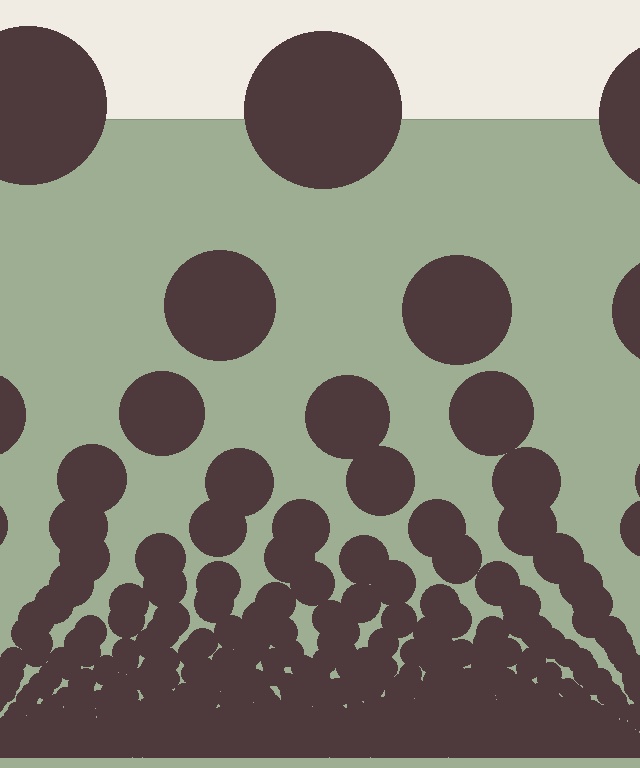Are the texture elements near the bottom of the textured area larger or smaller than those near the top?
Smaller. The gradient is inverted — elements near the bottom are smaller and denser.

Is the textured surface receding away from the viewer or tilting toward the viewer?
The surface appears to tilt toward the viewer. Texture elements get larger and sparser toward the top.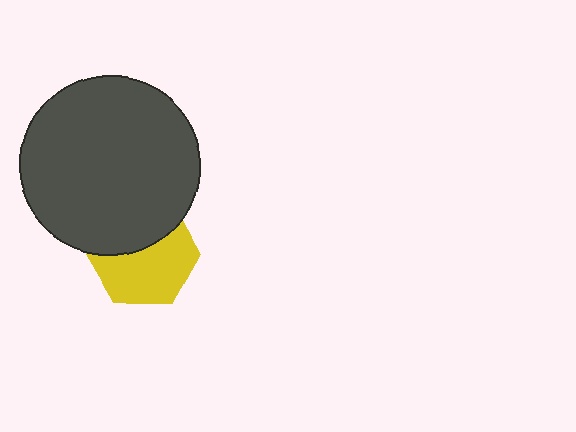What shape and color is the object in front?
The object in front is a dark gray circle.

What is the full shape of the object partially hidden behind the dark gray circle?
The partially hidden object is a yellow hexagon.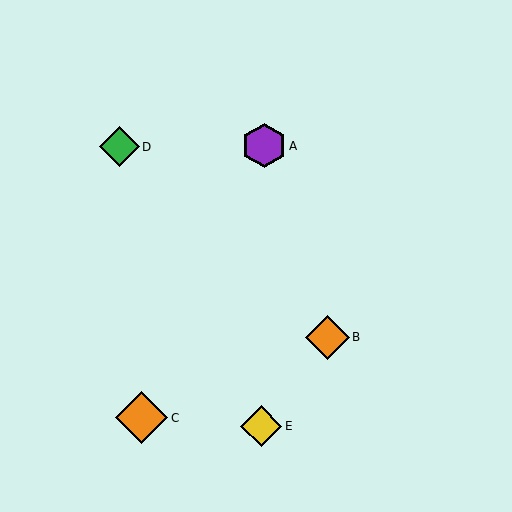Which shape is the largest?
The orange diamond (labeled C) is the largest.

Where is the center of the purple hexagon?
The center of the purple hexagon is at (264, 146).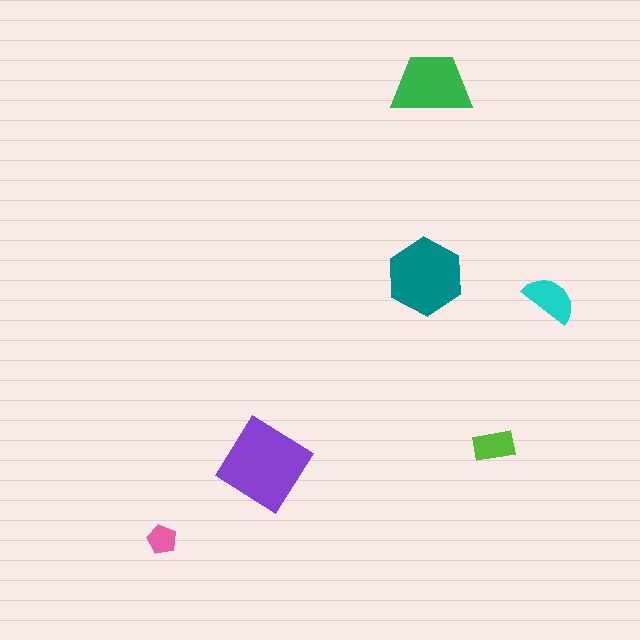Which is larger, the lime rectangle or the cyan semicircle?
The cyan semicircle.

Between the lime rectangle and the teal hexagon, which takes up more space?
The teal hexagon.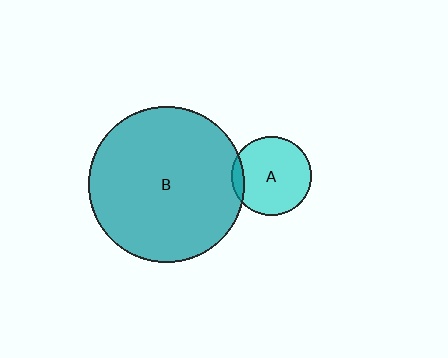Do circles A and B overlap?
Yes.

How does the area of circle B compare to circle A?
Approximately 3.9 times.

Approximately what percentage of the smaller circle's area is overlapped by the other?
Approximately 10%.